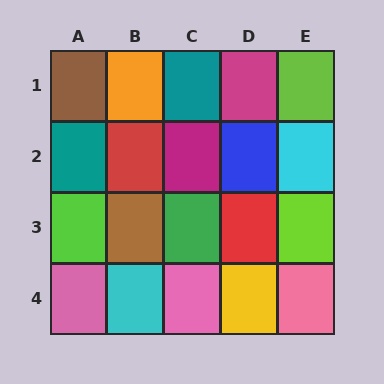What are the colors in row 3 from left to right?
Lime, brown, green, red, lime.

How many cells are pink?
3 cells are pink.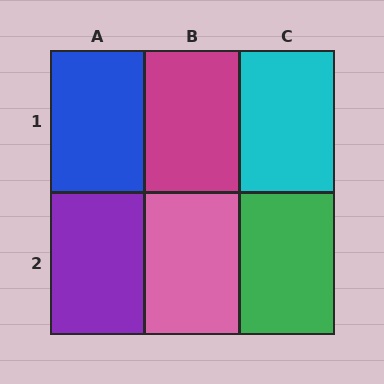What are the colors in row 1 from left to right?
Blue, magenta, cyan.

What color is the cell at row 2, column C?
Green.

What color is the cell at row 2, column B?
Pink.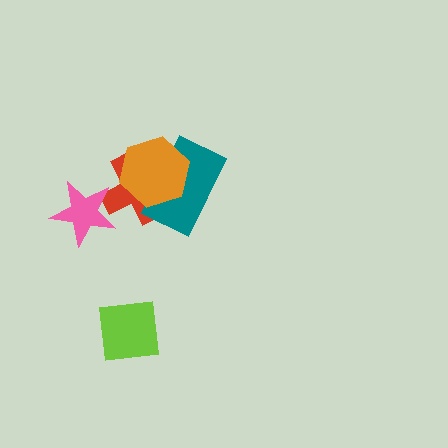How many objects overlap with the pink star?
1 object overlaps with the pink star.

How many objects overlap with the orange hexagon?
2 objects overlap with the orange hexagon.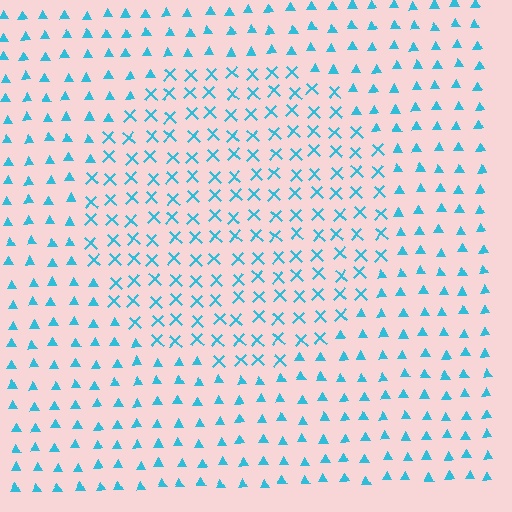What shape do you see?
I see a circle.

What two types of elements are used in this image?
The image uses X marks inside the circle region and triangles outside it.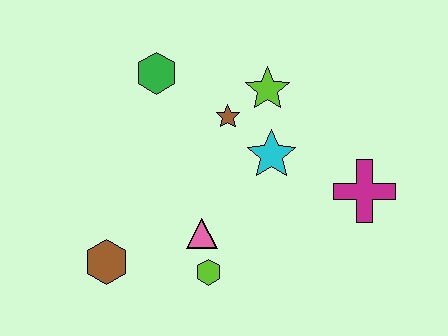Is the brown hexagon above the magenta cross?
No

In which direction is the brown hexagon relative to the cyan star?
The brown hexagon is to the left of the cyan star.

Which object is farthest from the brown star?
The brown hexagon is farthest from the brown star.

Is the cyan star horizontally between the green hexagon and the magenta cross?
Yes